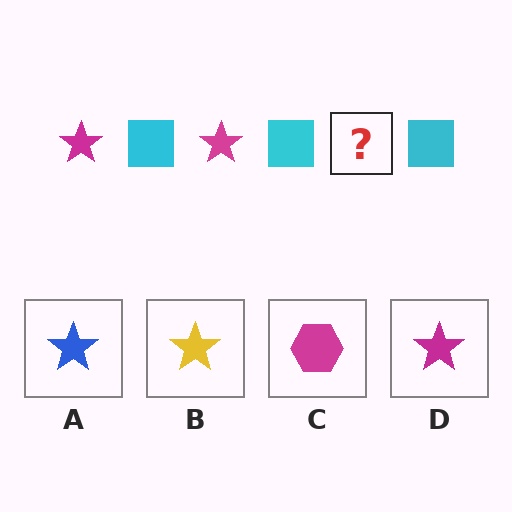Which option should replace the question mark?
Option D.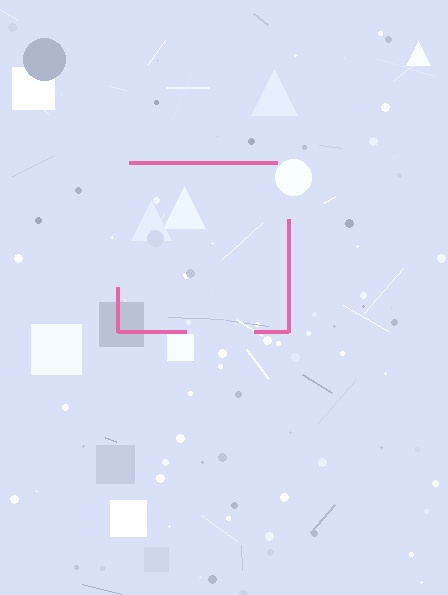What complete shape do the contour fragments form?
The contour fragments form a square.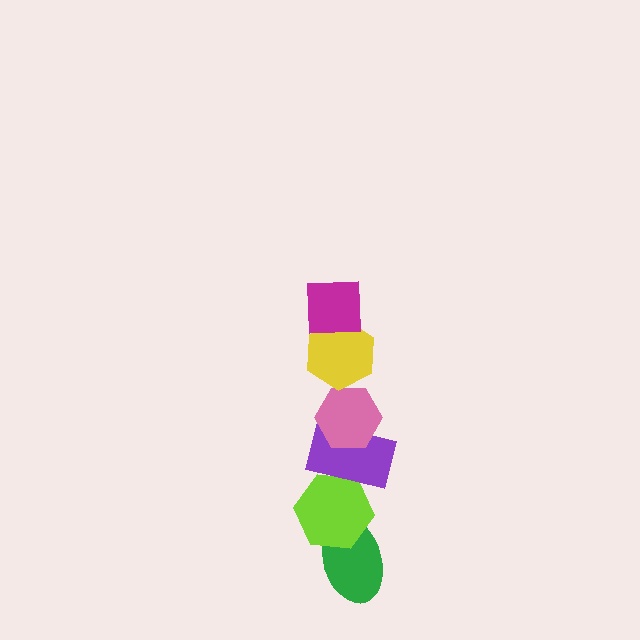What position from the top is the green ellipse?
The green ellipse is 6th from the top.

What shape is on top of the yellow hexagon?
The magenta square is on top of the yellow hexagon.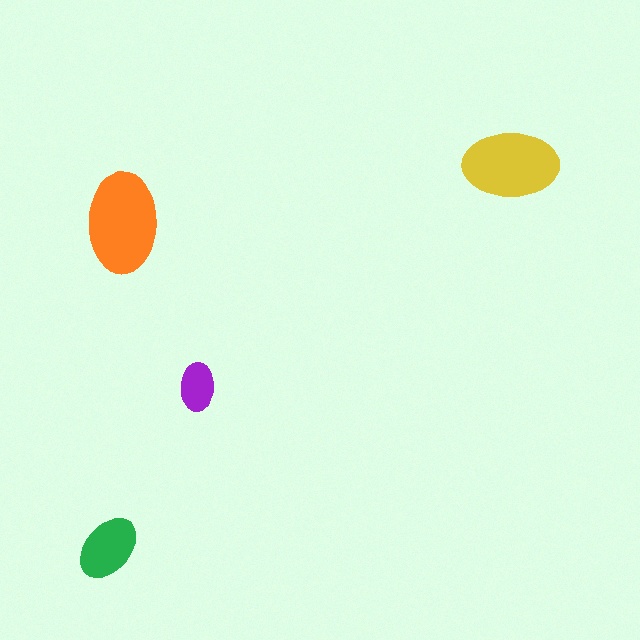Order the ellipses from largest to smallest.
the orange one, the yellow one, the green one, the purple one.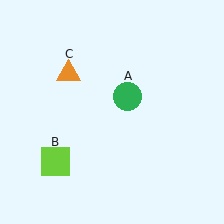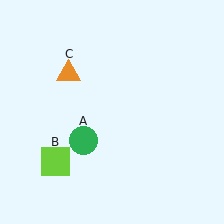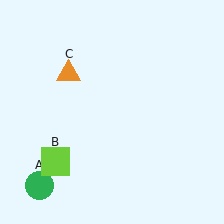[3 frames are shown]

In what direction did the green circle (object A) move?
The green circle (object A) moved down and to the left.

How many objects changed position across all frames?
1 object changed position: green circle (object A).